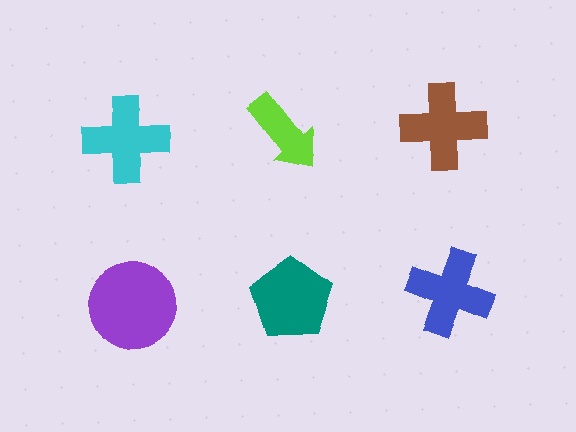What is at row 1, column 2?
A lime arrow.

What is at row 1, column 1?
A cyan cross.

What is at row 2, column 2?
A teal pentagon.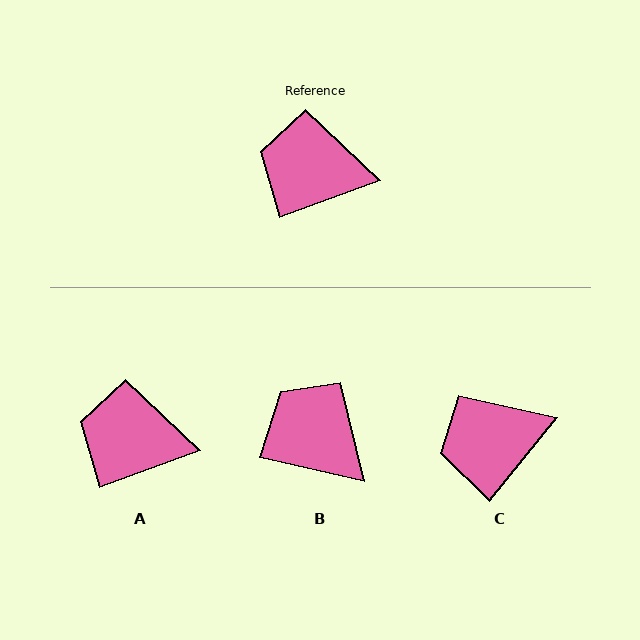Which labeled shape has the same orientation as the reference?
A.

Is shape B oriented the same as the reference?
No, it is off by about 34 degrees.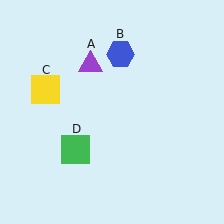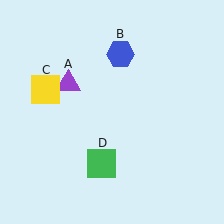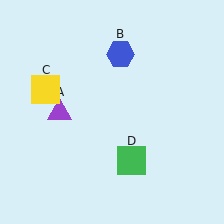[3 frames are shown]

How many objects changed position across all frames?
2 objects changed position: purple triangle (object A), green square (object D).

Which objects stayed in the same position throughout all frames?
Blue hexagon (object B) and yellow square (object C) remained stationary.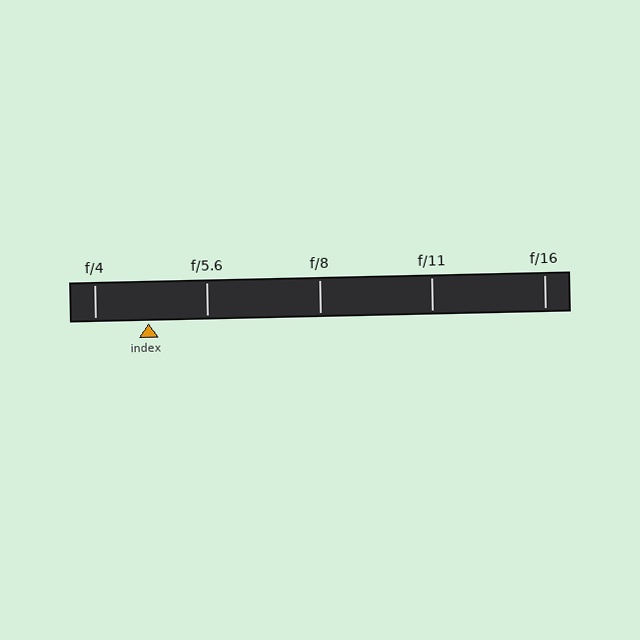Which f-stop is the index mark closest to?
The index mark is closest to f/4.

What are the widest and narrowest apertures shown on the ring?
The widest aperture shown is f/4 and the narrowest is f/16.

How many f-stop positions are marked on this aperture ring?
There are 5 f-stop positions marked.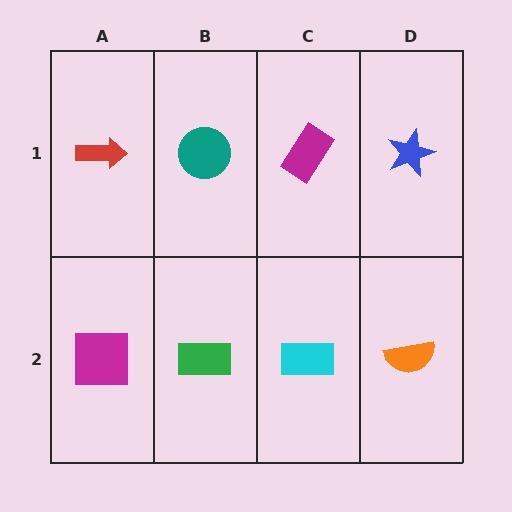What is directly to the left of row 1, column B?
A red arrow.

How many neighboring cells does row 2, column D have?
2.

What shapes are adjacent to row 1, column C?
A cyan rectangle (row 2, column C), a teal circle (row 1, column B), a blue star (row 1, column D).